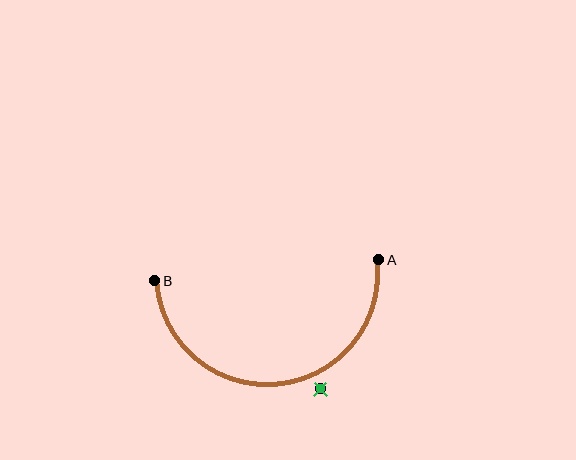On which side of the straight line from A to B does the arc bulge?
The arc bulges below the straight line connecting A and B.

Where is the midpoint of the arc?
The arc midpoint is the point on the curve farthest from the straight line joining A and B. It sits below that line.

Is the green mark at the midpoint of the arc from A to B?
No — the green mark does not lie on the arc at all. It sits slightly outside the curve.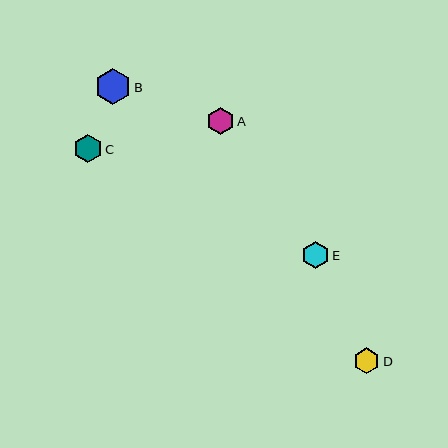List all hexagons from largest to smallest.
From largest to smallest: B, C, E, A, D.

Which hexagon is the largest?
Hexagon B is the largest with a size of approximately 36 pixels.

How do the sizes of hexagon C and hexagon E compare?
Hexagon C and hexagon E are approximately the same size.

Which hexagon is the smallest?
Hexagon D is the smallest with a size of approximately 26 pixels.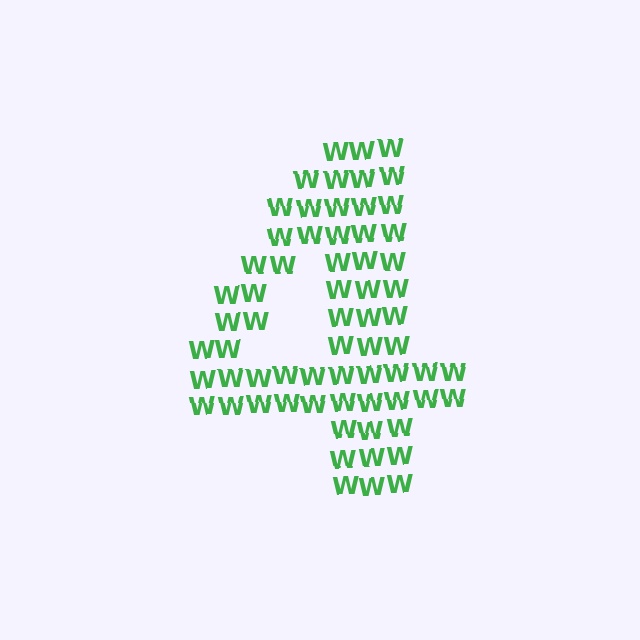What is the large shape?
The large shape is the digit 4.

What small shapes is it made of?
It is made of small letter W's.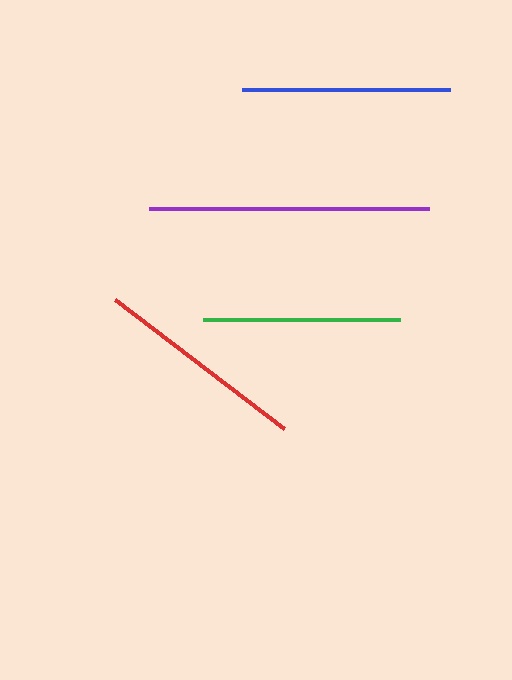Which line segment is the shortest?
The green line is the shortest at approximately 197 pixels.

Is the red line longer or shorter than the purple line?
The purple line is longer than the red line.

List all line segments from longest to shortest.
From longest to shortest: purple, red, blue, green.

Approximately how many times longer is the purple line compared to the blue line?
The purple line is approximately 1.3 times the length of the blue line.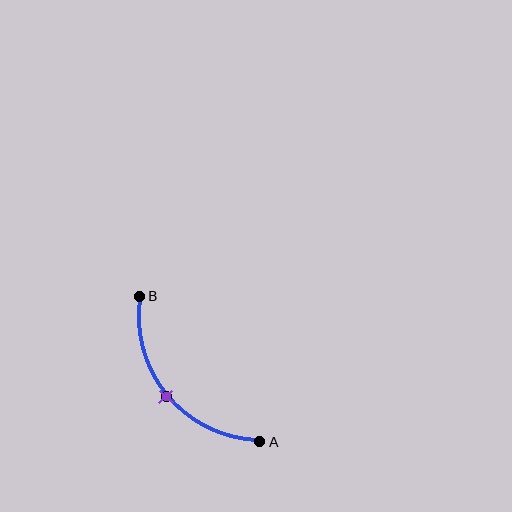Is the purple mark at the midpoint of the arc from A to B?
Yes. The purple mark lies on the arc at equal arc-length from both A and B — it is the arc midpoint.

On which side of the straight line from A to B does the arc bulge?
The arc bulges below and to the left of the straight line connecting A and B.